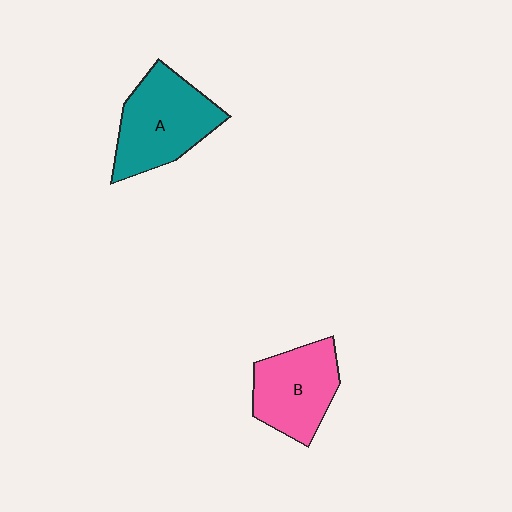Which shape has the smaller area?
Shape B (pink).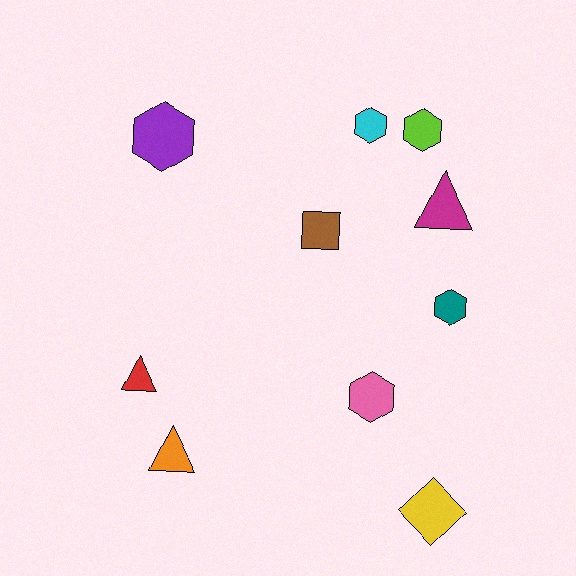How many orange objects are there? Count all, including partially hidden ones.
There is 1 orange object.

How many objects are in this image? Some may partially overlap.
There are 10 objects.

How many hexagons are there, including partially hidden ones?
There are 5 hexagons.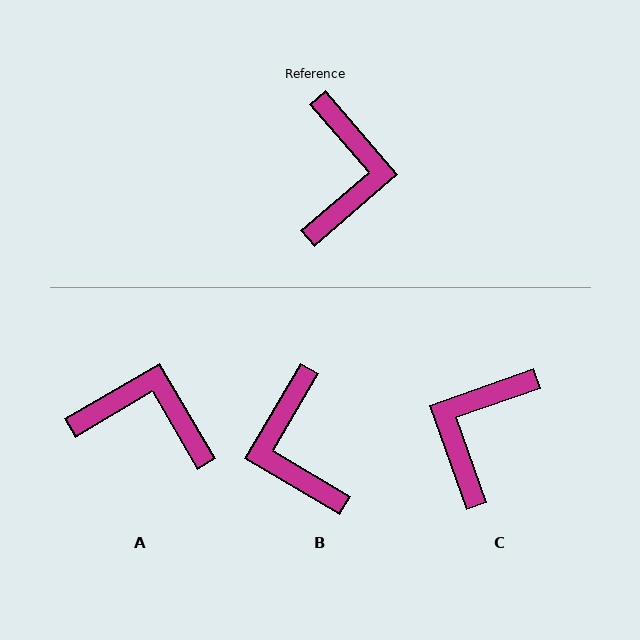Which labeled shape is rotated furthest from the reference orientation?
B, about 161 degrees away.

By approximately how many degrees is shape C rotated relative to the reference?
Approximately 158 degrees counter-clockwise.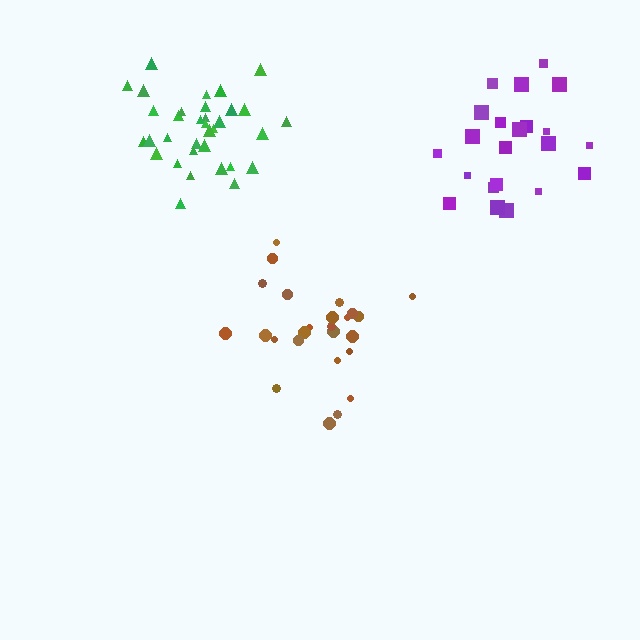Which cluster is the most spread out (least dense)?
Purple.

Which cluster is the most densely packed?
Green.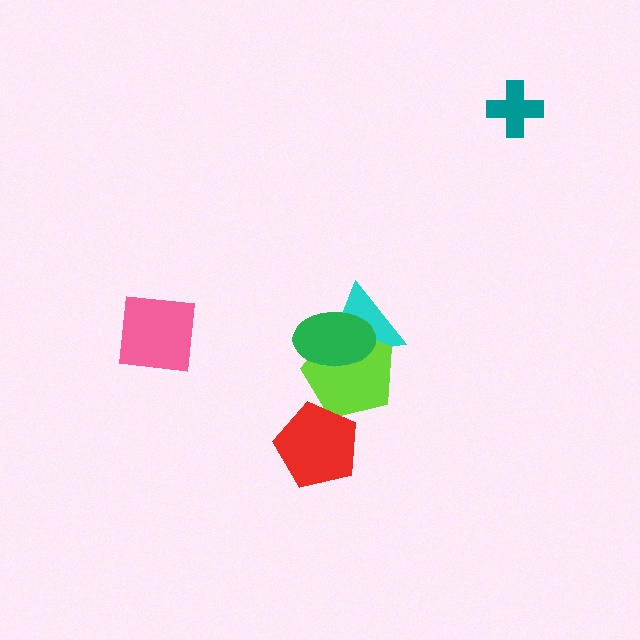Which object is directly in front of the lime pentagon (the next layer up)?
The red pentagon is directly in front of the lime pentagon.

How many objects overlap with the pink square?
0 objects overlap with the pink square.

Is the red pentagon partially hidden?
No, no other shape covers it.